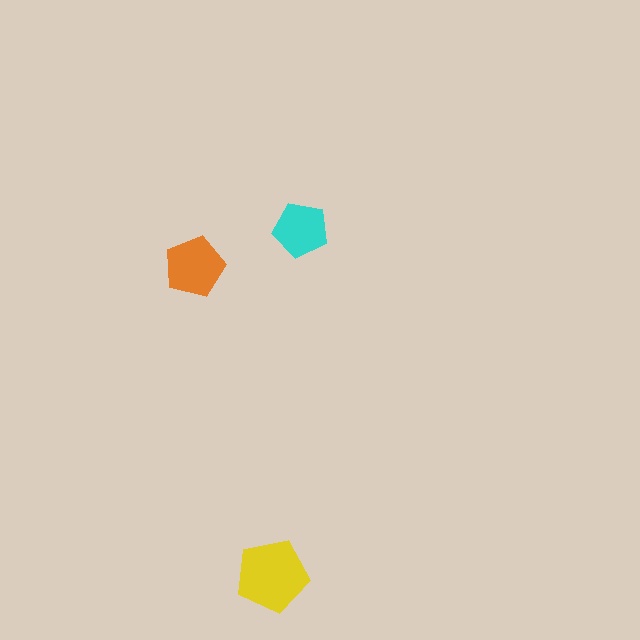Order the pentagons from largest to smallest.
the yellow one, the orange one, the cyan one.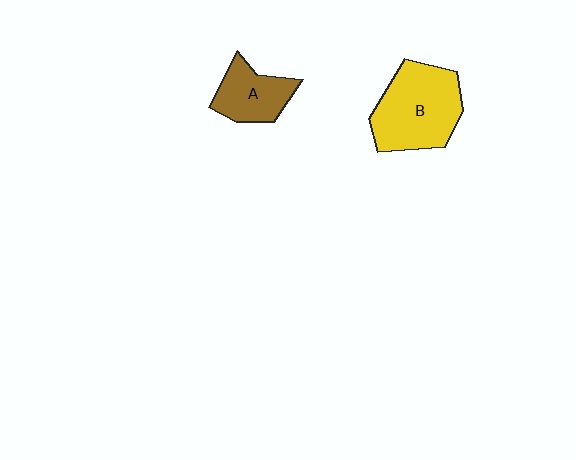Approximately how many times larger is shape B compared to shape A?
Approximately 1.8 times.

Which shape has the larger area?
Shape B (yellow).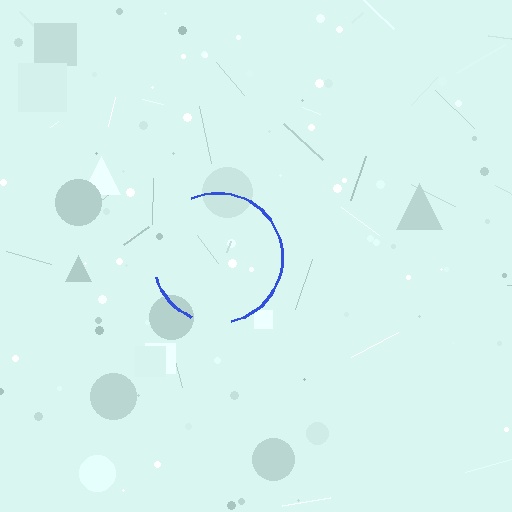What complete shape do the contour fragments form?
The contour fragments form a circle.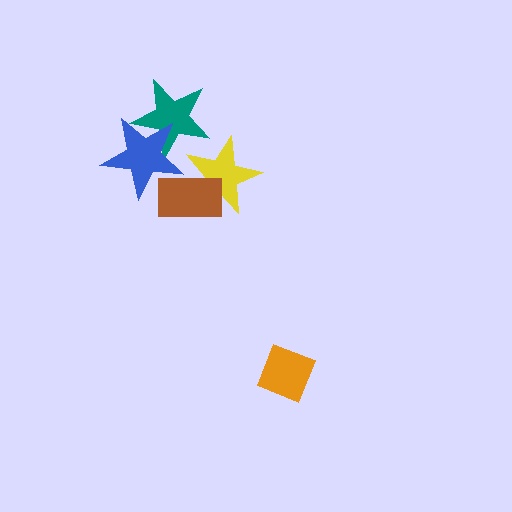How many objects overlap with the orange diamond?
0 objects overlap with the orange diamond.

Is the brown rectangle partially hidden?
No, no other shape covers it.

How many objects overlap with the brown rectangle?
2 objects overlap with the brown rectangle.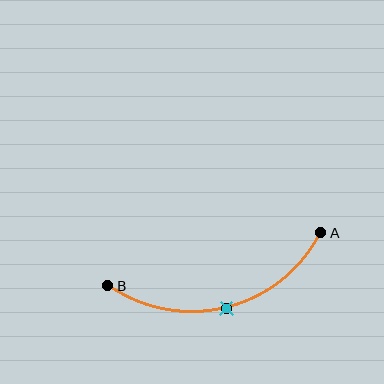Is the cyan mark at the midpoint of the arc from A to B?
Yes. The cyan mark lies on the arc at equal arc-length from both A and B — it is the arc midpoint.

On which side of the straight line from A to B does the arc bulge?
The arc bulges below the straight line connecting A and B.